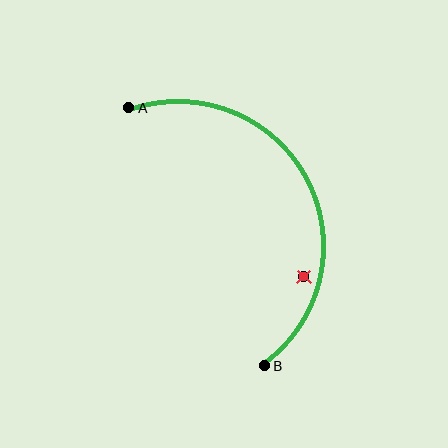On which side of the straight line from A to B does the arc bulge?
The arc bulges to the right of the straight line connecting A and B.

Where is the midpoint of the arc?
The arc midpoint is the point on the curve farthest from the straight line joining A and B. It sits to the right of that line.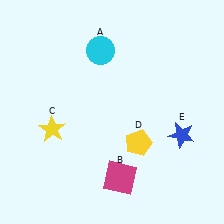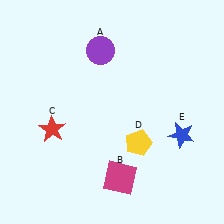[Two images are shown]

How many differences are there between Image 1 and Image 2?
There are 2 differences between the two images.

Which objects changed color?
A changed from cyan to purple. C changed from yellow to red.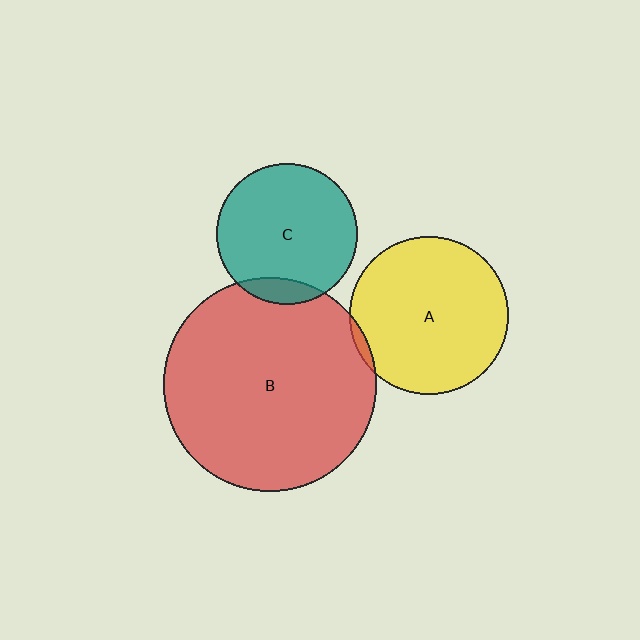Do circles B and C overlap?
Yes.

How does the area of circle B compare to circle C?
Approximately 2.3 times.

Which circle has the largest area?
Circle B (red).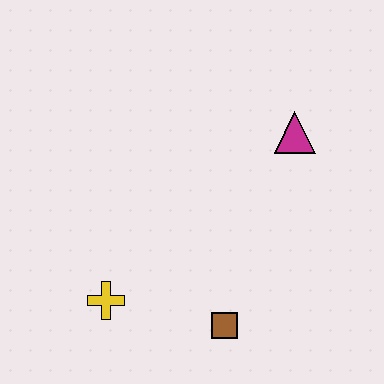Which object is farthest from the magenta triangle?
The yellow cross is farthest from the magenta triangle.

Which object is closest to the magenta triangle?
The brown square is closest to the magenta triangle.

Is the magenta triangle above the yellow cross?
Yes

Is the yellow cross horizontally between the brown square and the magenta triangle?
No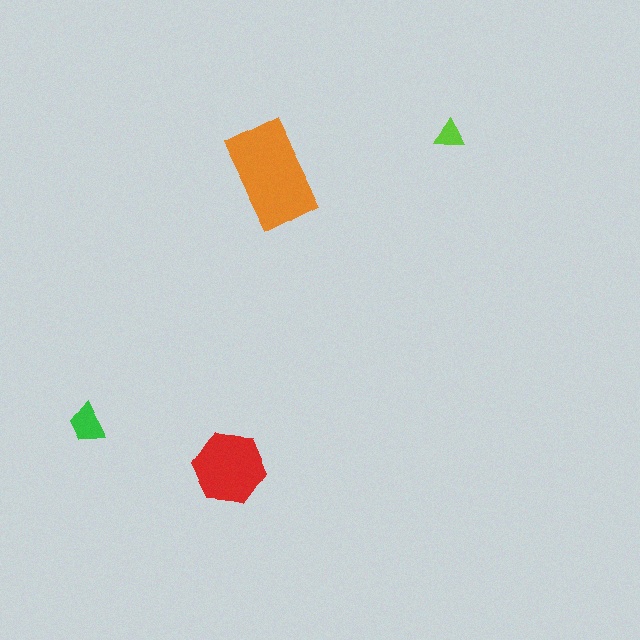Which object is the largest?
The orange rectangle.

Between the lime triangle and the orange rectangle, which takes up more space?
The orange rectangle.